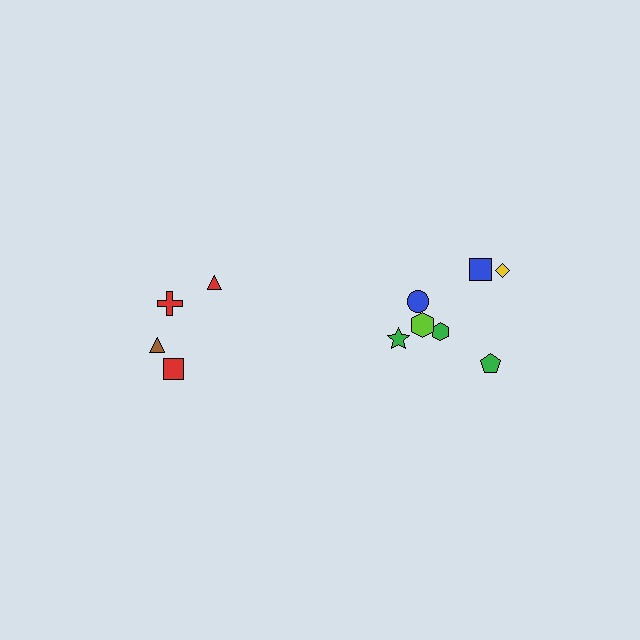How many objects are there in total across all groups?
There are 11 objects.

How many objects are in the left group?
There are 4 objects.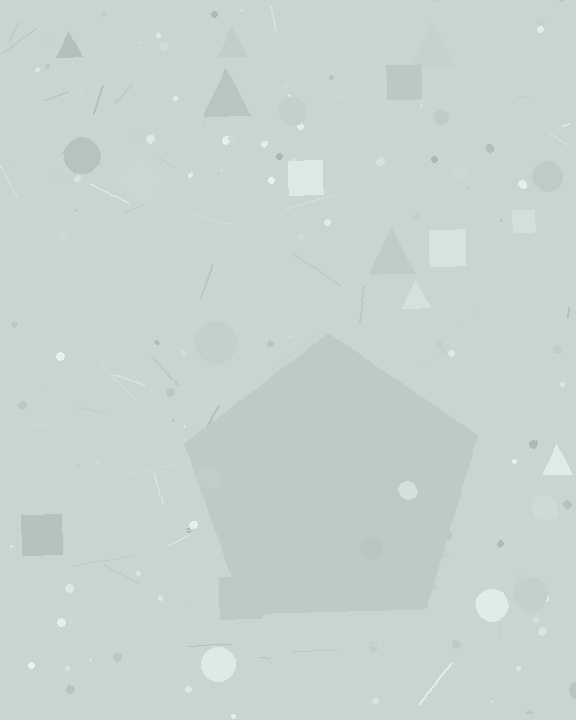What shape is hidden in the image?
A pentagon is hidden in the image.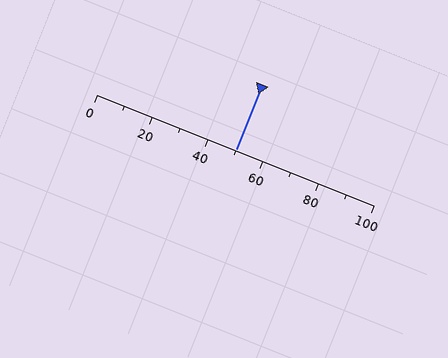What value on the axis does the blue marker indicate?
The marker indicates approximately 50.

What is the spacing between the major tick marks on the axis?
The major ticks are spaced 20 apart.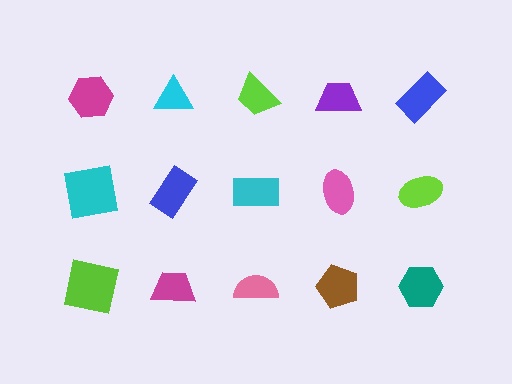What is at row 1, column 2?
A cyan triangle.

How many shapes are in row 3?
5 shapes.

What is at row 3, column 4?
A brown pentagon.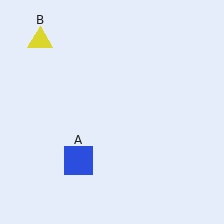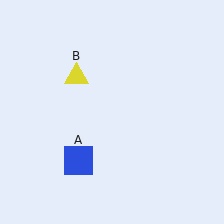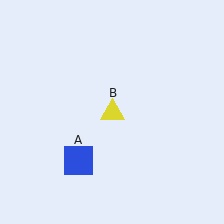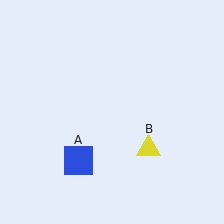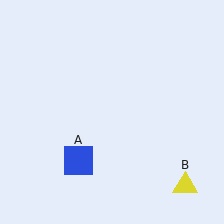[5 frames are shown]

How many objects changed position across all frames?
1 object changed position: yellow triangle (object B).